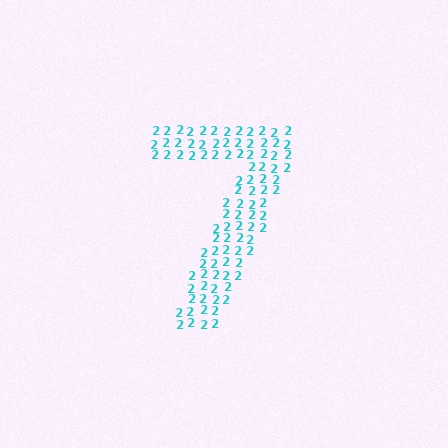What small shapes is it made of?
It is made of small digit 2's.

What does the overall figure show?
The overall figure shows the digit 7.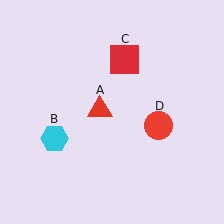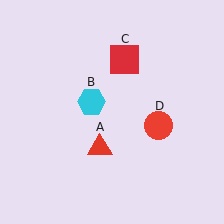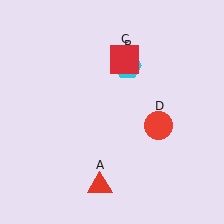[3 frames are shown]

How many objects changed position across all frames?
2 objects changed position: red triangle (object A), cyan hexagon (object B).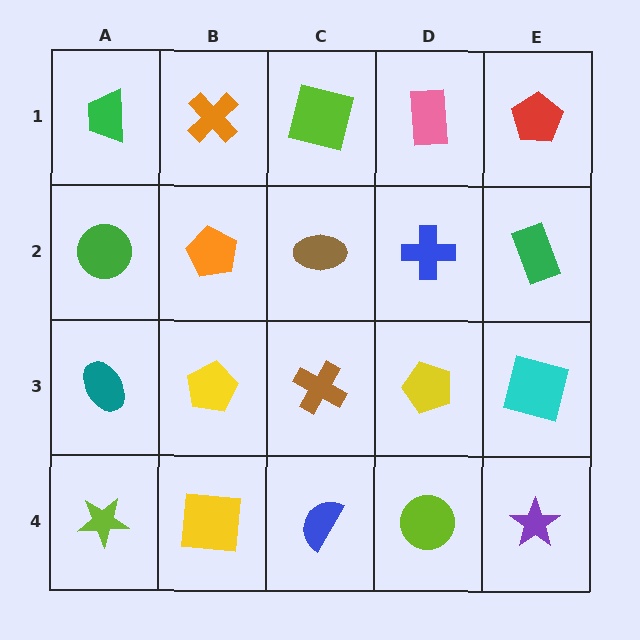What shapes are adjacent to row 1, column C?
A brown ellipse (row 2, column C), an orange cross (row 1, column B), a pink rectangle (row 1, column D).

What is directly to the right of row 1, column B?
A lime square.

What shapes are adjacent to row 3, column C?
A brown ellipse (row 2, column C), a blue semicircle (row 4, column C), a yellow pentagon (row 3, column B), a yellow pentagon (row 3, column D).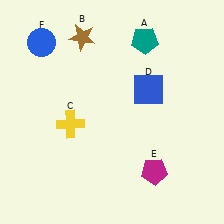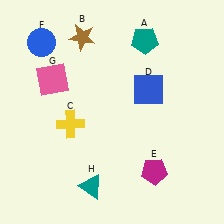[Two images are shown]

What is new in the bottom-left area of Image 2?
A teal triangle (H) was added in the bottom-left area of Image 2.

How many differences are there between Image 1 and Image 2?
There are 2 differences between the two images.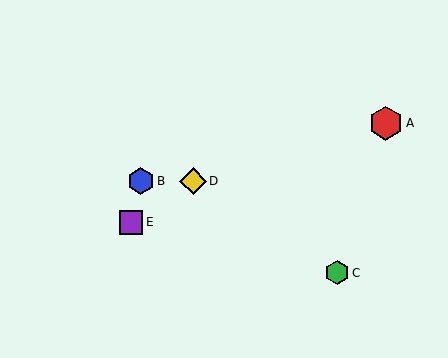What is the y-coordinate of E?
Object E is at y≈222.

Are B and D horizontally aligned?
Yes, both are at y≈181.